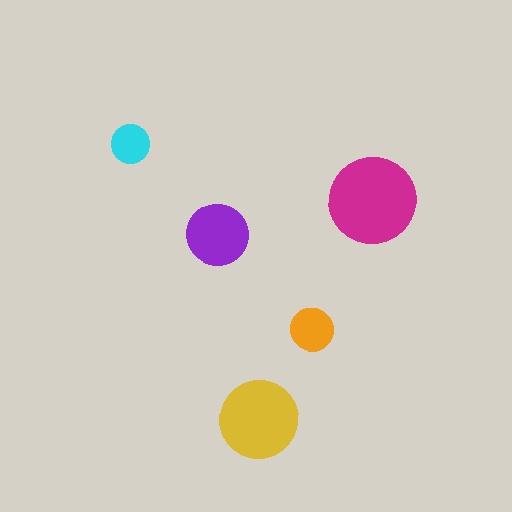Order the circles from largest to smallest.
the magenta one, the yellow one, the purple one, the orange one, the cyan one.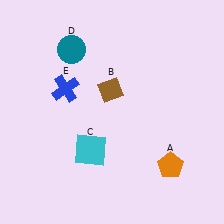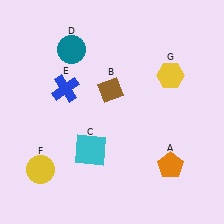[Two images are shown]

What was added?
A yellow circle (F), a yellow hexagon (G) were added in Image 2.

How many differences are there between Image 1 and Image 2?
There are 2 differences between the two images.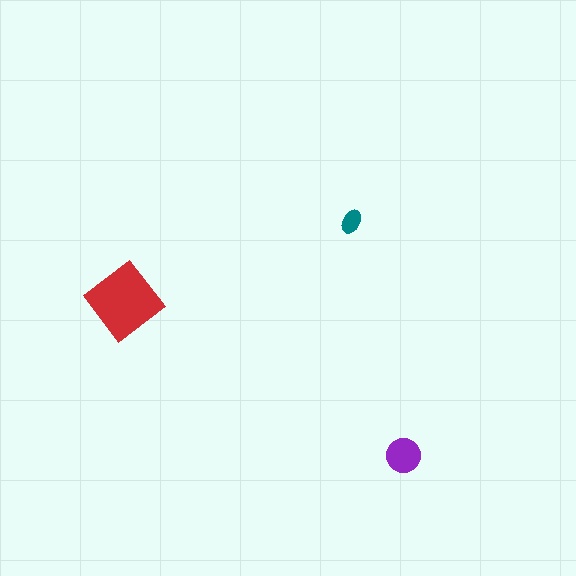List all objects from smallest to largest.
The teal ellipse, the purple circle, the red diamond.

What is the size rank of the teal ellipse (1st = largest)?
3rd.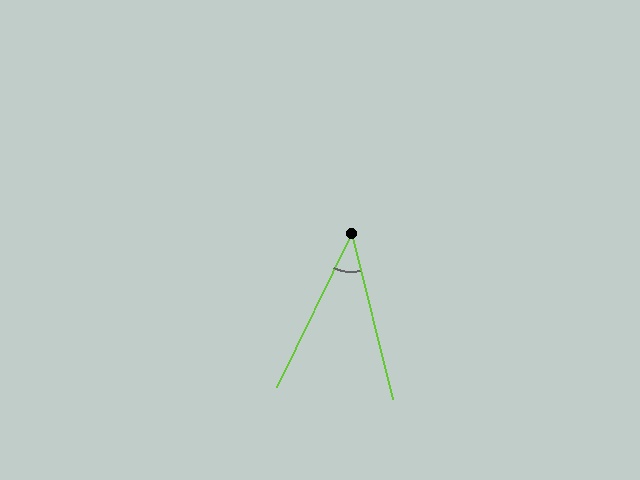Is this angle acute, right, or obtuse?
It is acute.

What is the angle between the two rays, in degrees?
Approximately 40 degrees.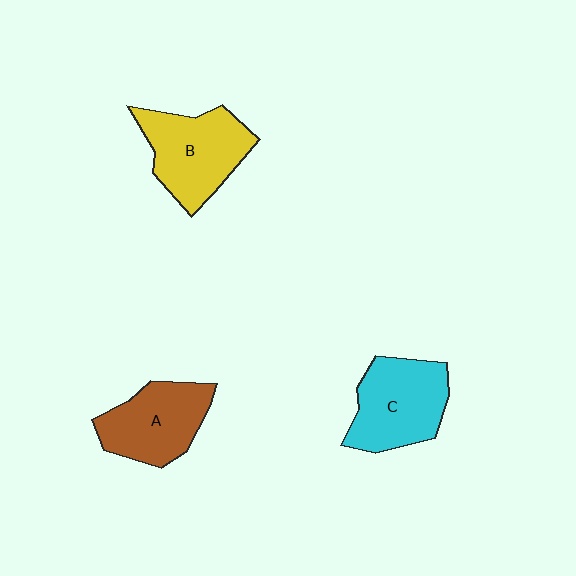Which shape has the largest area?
Shape B (yellow).